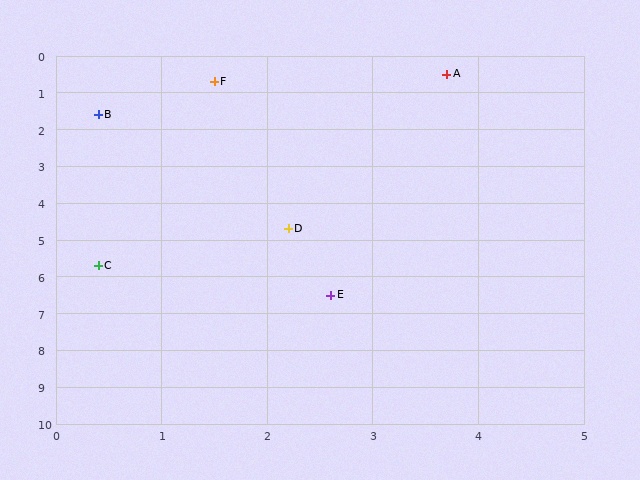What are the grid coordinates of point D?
Point D is at approximately (2.2, 4.7).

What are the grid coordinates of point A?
Point A is at approximately (3.7, 0.5).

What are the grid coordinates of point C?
Point C is at approximately (0.4, 5.7).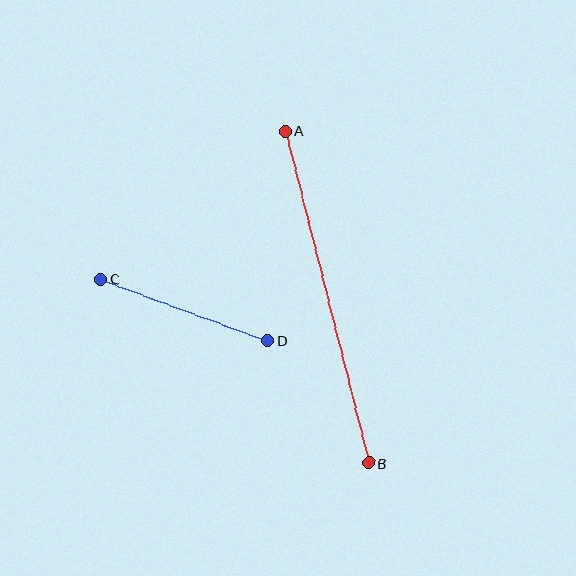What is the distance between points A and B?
The distance is approximately 342 pixels.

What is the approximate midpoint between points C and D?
The midpoint is at approximately (184, 310) pixels.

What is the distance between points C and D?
The distance is approximately 177 pixels.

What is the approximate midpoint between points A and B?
The midpoint is at approximately (327, 297) pixels.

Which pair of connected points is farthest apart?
Points A and B are farthest apart.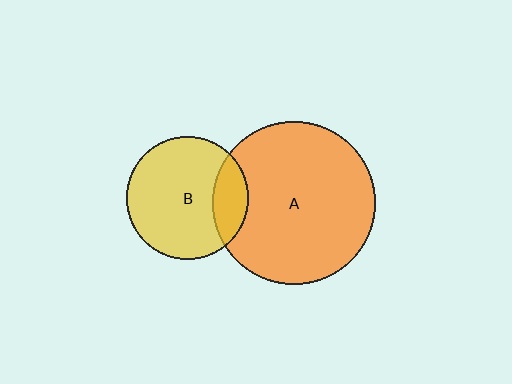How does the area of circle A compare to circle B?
Approximately 1.8 times.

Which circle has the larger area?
Circle A (orange).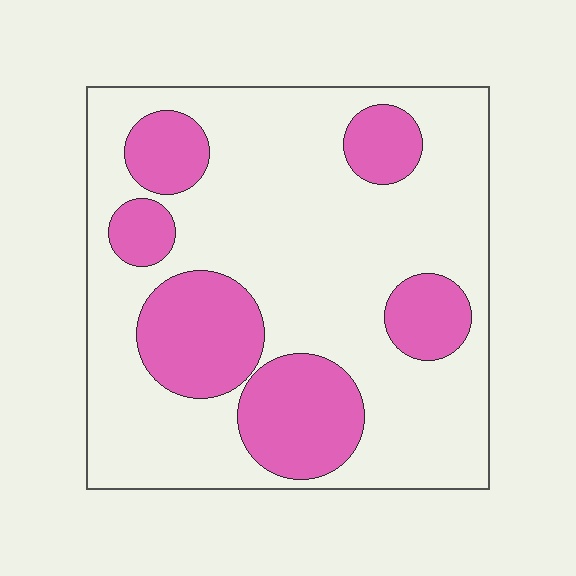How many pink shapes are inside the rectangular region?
6.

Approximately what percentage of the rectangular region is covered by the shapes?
Approximately 30%.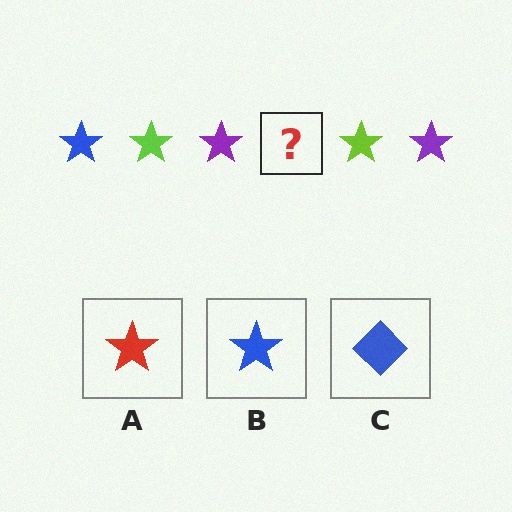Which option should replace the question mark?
Option B.